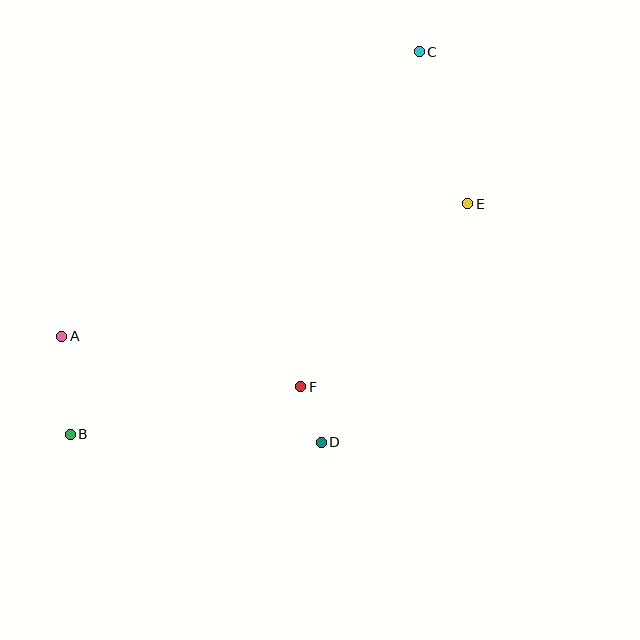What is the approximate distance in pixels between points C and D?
The distance between C and D is approximately 403 pixels.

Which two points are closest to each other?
Points D and F are closest to each other.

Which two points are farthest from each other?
Points B and C are farthest from each other.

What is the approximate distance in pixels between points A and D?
The distance between A and D is approximately 280 pixels.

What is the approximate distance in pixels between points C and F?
The distance between C and F is approximately 355 pixels.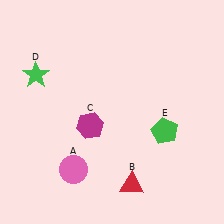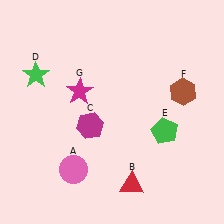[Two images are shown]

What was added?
A brown hexagon (F), a magenta star (G) were added in Image 2.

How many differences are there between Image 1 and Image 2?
There are 2 differences between the two images.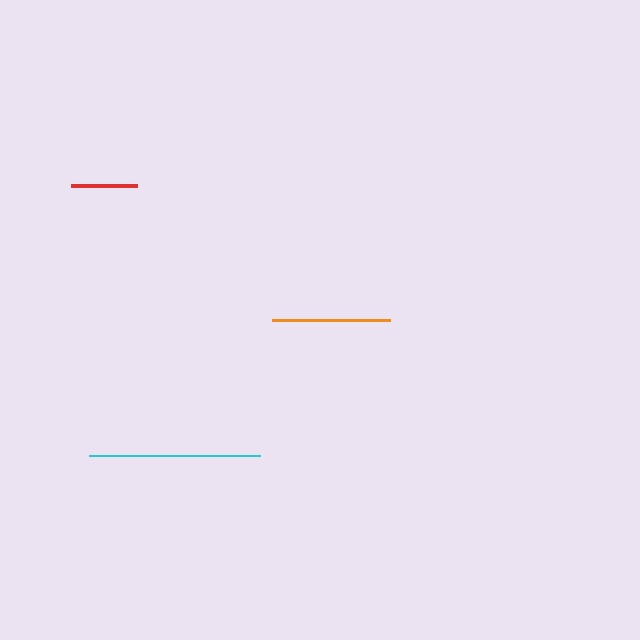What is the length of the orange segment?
The orange segment is approximately 119 pixels long.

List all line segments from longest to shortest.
From longest to shortest: cyan, orange, red.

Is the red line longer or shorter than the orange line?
The orange line is longer than the red line.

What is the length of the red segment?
The red segment is approximately 66 pixels long.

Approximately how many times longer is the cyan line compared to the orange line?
The cyan line is approximately 1.4 times the length of the orange line.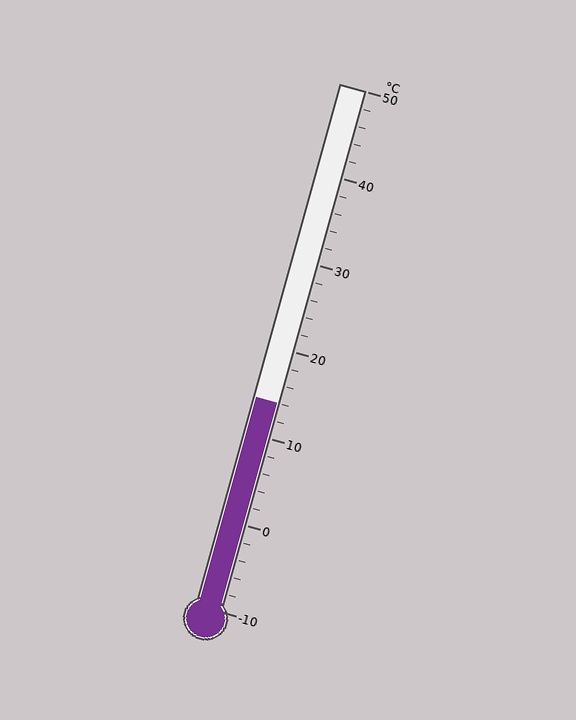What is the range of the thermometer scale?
The thermometer scale ranges from -10°C to 50°C.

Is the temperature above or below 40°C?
The temperature is below 40°C.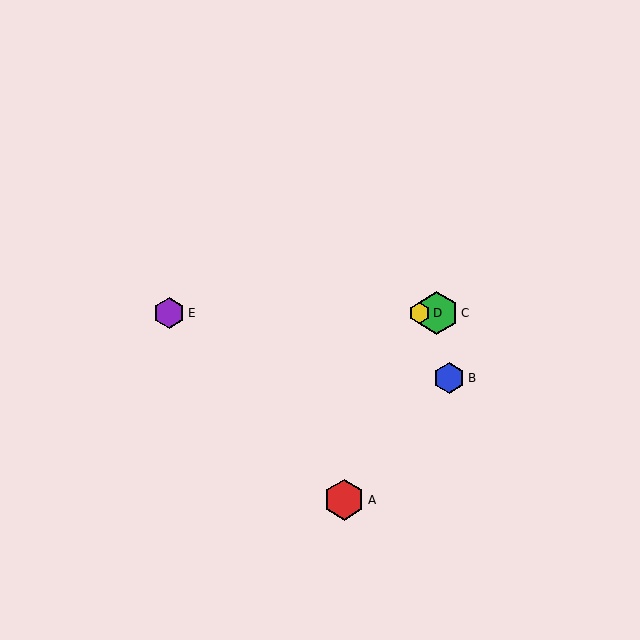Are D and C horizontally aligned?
Yes, both are at y≈313.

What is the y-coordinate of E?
Object E is at y≈313.